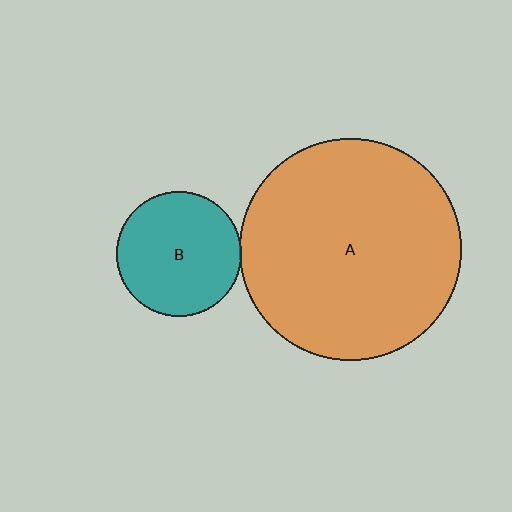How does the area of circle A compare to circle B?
Approximately 3.2 times.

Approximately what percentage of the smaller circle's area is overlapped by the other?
Approximately 5%.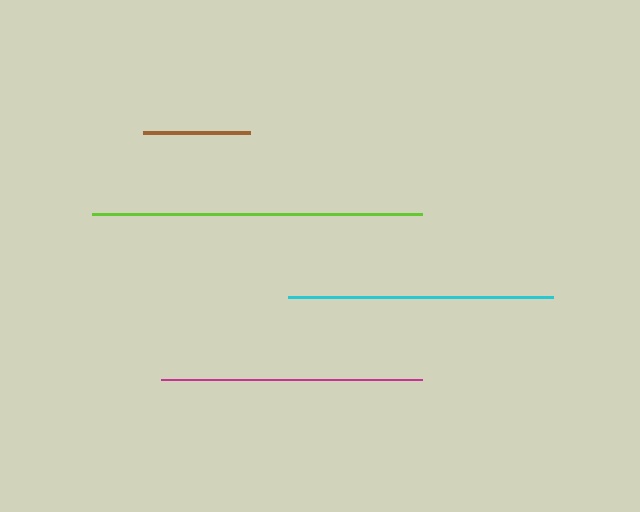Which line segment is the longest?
The lime line is the longest at approximately 331 pixels.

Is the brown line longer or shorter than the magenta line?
The magenta line is longer than the brown line.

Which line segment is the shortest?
The brown line is the shortest at approximately 107 pixels.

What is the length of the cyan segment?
The cyan segment is approximately 265 pixels long.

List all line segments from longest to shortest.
From longest to shortest: lime, cyan, magenta, brown.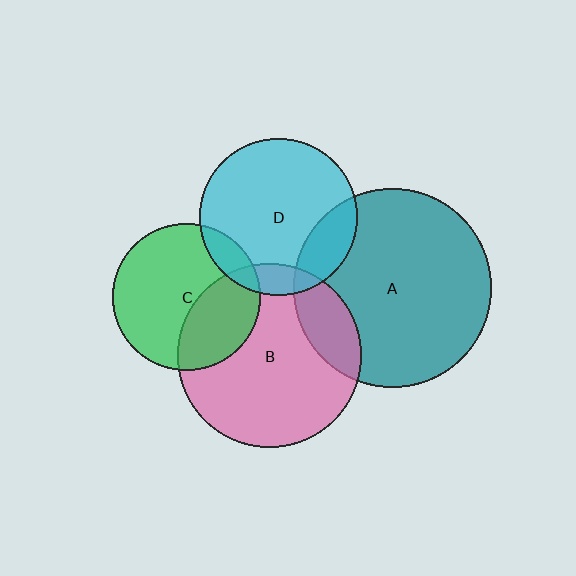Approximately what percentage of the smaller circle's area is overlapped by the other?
Approximately 35%.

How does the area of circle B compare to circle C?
Approximately 1.6 times.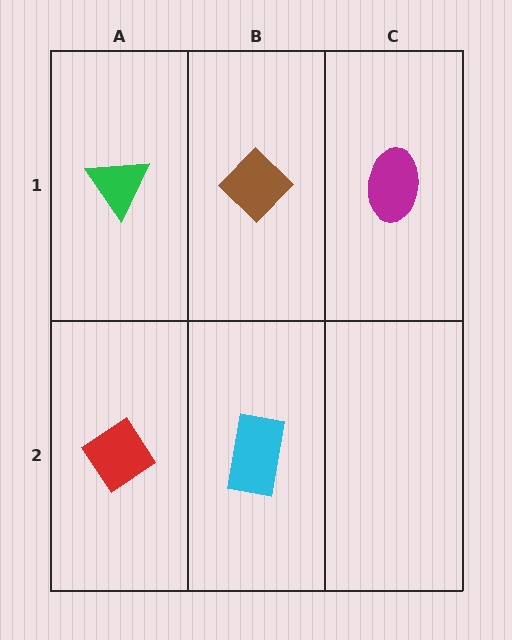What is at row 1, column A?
A green triangle.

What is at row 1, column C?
A magenta ellipse.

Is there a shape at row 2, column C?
No, that cell is empty.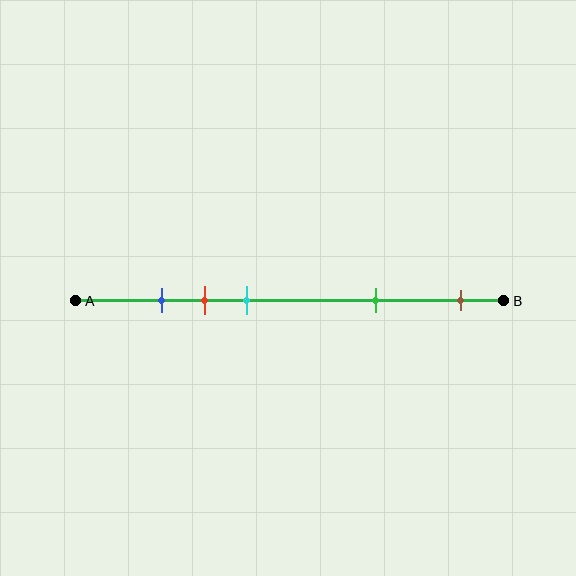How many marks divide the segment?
There are 5 marks dividing the segment.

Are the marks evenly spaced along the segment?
No, the marks are not evenly spaced.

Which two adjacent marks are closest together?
The blue and red marks are the closest adjacent pair.